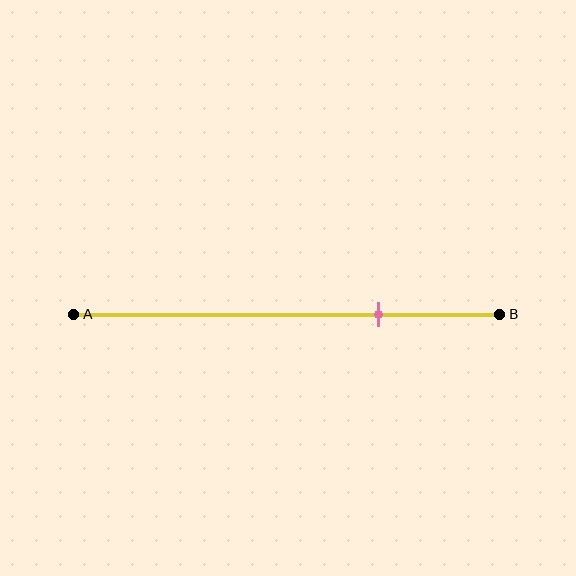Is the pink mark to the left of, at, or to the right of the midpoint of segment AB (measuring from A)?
The pink mark is to the right of the midpoint of segment AB.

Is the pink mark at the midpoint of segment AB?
No, the mark is at about 70% from A, not at the 50% midpoint.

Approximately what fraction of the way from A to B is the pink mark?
The pink mark is approximately 70% of the way from A to B.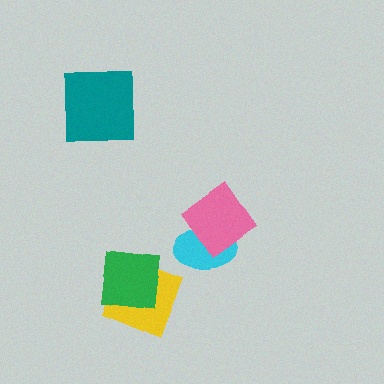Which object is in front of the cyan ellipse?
The pink diamond is in front of the cyan ellipse.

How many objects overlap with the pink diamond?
1 object overlaps with the pink diamond.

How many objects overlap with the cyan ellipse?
1 object overlaps with the cyan ellipse.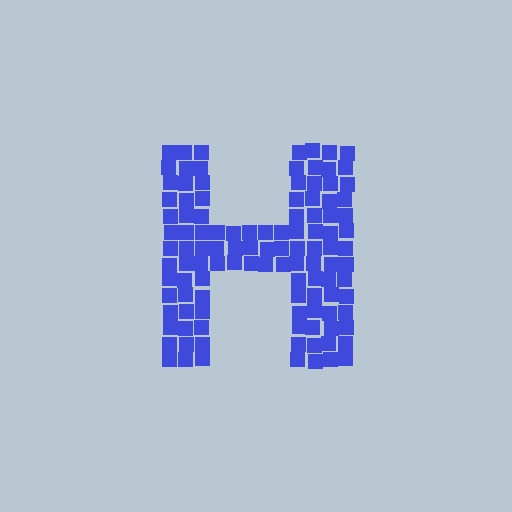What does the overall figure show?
The overall figure shows the letter H.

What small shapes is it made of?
It is made of small squares.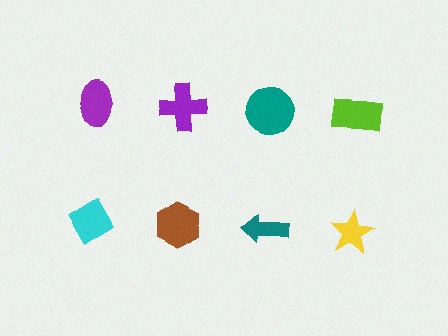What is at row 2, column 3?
A teal arrow.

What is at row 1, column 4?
A lime rectangle.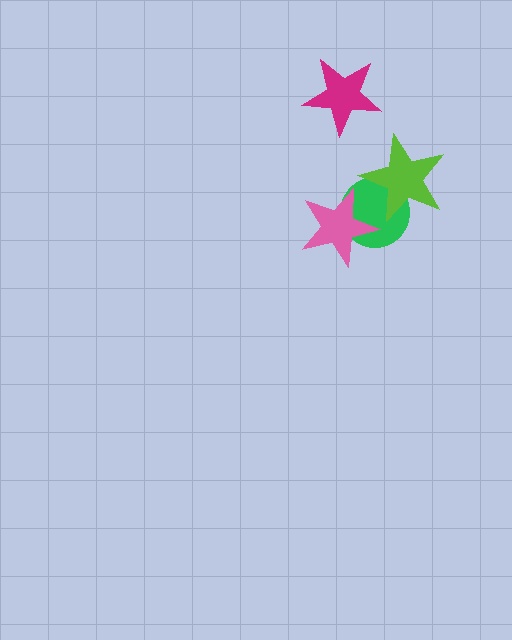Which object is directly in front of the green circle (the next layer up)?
The lime star is directly in front of the green circle.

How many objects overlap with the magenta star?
0 objects overlap with the magenta star.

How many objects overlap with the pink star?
1 object overlaps with the pink star.